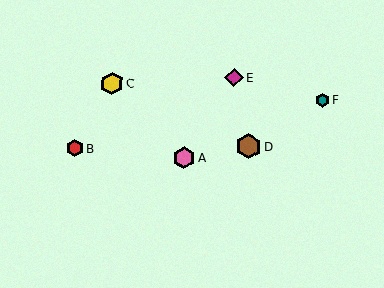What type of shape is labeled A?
Shape A is a pink hexagon.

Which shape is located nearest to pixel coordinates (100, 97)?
The yellow hexagon (labeled C) at (112, 83) is nearest to that location.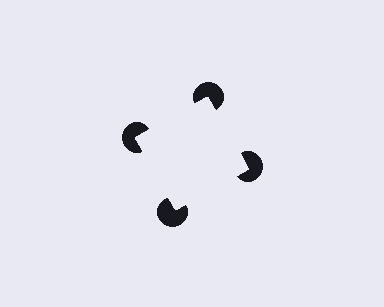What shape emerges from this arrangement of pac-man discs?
An illusory square — its edges are inferred from the aligned wedge cuts in the pac-man discs, not physically drawn.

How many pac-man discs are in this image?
There are 4 — one at each vertex of the illusory square.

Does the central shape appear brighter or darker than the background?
It typically appears slightly brighter than the background, even though no actual brightness change is drawn.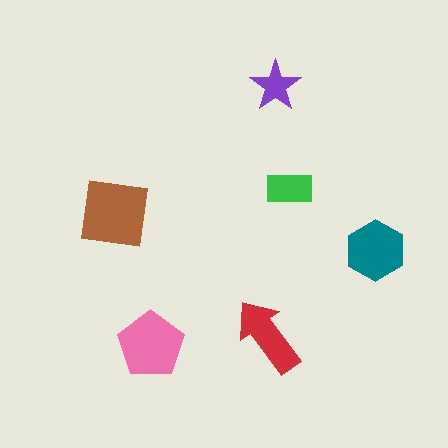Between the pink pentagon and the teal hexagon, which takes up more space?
The pink pentagon.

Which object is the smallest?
The purple star.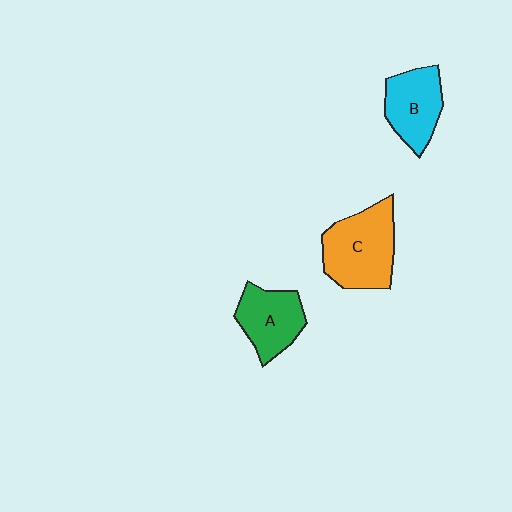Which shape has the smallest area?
Shape A (green).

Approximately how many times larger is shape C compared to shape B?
Approximately 1.4 times.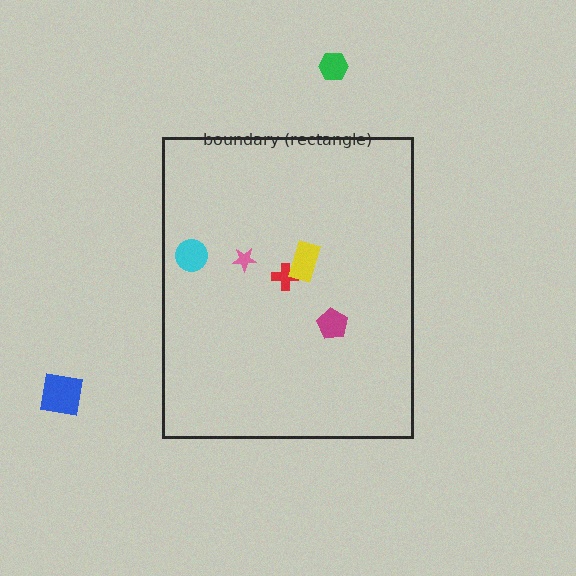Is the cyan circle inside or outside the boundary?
Inside.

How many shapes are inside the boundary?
5 inside, 2 outside.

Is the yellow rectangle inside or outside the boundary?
Inside.